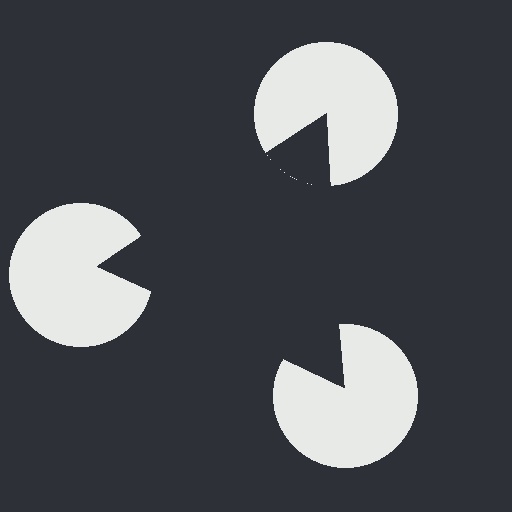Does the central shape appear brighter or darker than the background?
It typically appears slightly darker than the background, even though no actual brightness change is drawn.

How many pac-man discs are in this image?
There are 3 — one at each vertex of the illusory triangle.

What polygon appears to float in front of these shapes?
An illusory triangle — its edges are inferred from the aligned wedge cuts in the pac-man discs, not physically drawn.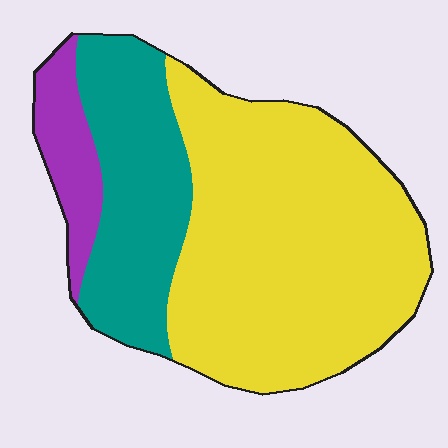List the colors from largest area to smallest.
From largest to smallest: yellow, teal, purple.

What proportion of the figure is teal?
Teal covers 27% of the figure.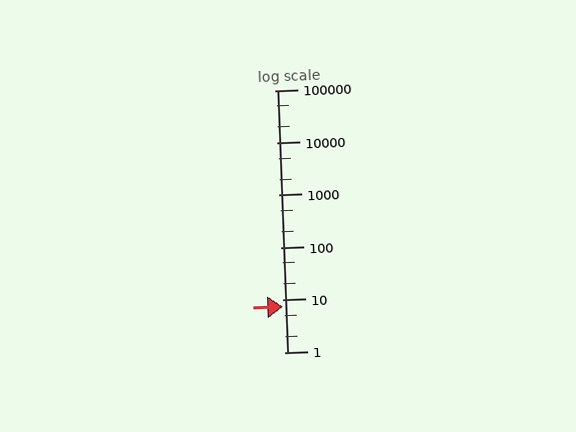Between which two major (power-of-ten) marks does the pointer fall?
The pointer is between 1 and 10.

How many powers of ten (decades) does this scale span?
The scale spans 5 decades, from 1 to 100000.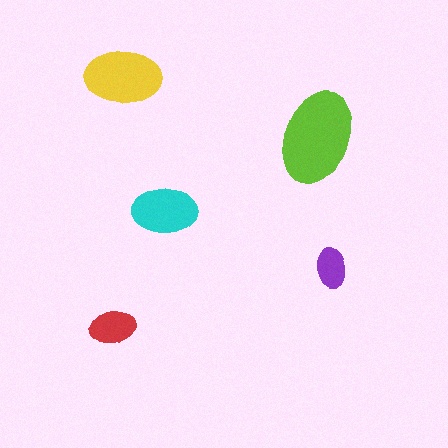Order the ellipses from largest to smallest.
the lime one, the yellow one, the cyan one, the red one, the purple one.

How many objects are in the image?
There are 5 objects in the image.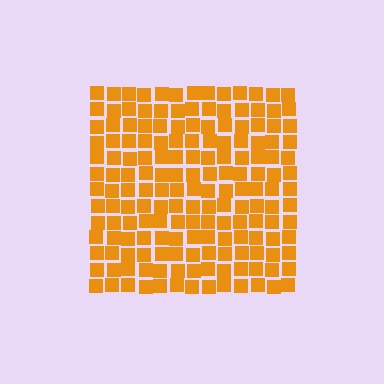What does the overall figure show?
The overall figure shows a square.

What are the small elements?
The small elements are squares.